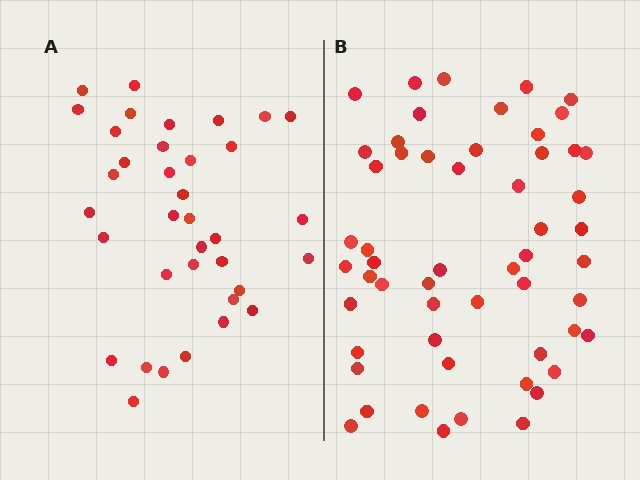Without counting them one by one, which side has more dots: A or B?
Region B (the right region) has more dots.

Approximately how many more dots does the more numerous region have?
Region B has approximately 20 more dots than region A.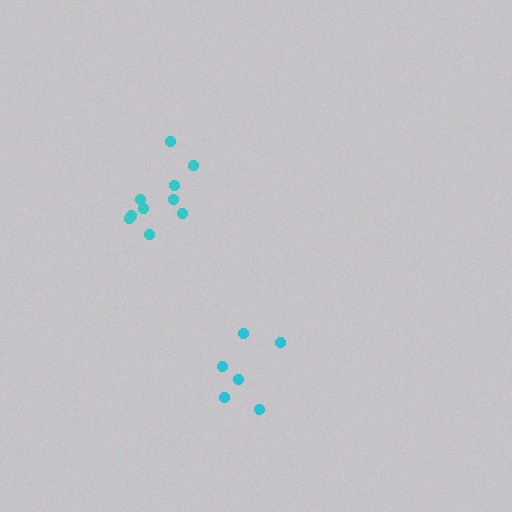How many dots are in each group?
Group 1: 6 dots, Group 2: 10 dots (16 total).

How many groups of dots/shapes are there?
There are 2 groups.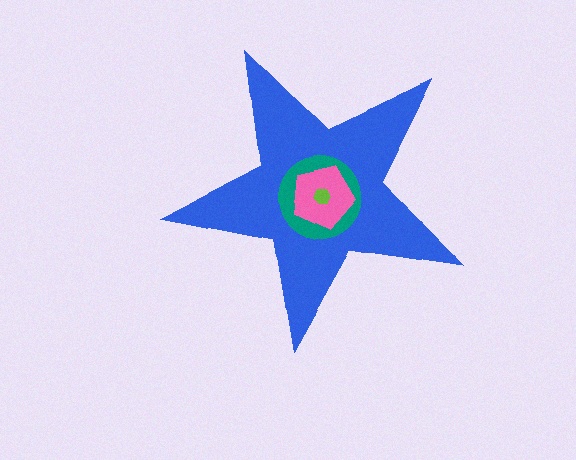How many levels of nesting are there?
4.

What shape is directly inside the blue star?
The teal circle.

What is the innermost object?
The lime hexagon.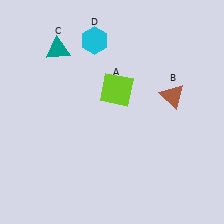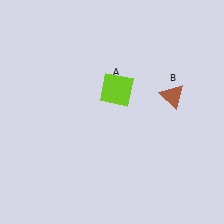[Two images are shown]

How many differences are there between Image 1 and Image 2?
There are 2 differences between the two images.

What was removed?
The cyan hexagon (D), the teal triangle (C) were removed in Image 2.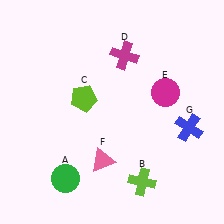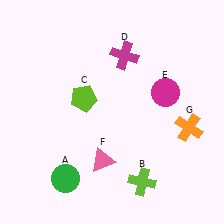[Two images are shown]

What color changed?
The cross (G) changed from blue in Image 1 to orange in Image 2.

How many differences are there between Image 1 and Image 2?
There is 1 difference between the two images.